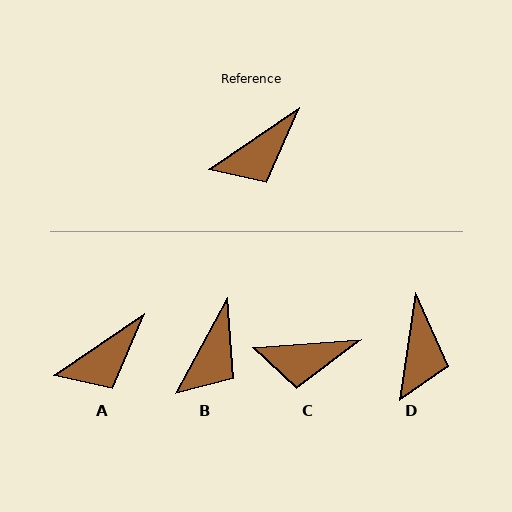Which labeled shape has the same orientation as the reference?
A.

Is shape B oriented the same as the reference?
No, it is off by about 28 degrees.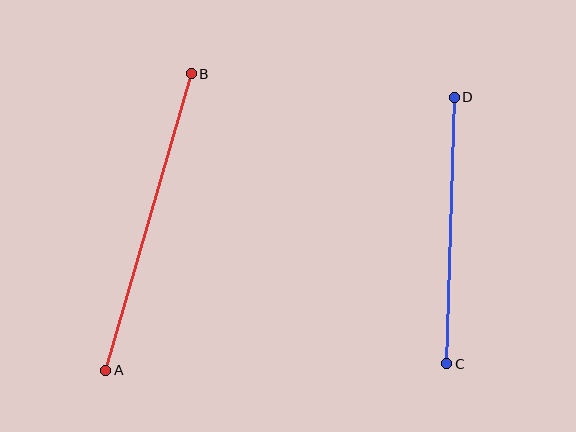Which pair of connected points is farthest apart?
Points A and B are farthest apart.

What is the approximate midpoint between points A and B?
The midpoint is at approximately (148, 222) pixels.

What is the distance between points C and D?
The distance is approximately 267 pixels.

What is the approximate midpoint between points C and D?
The midpoint is at approximately (450, 230) pixels.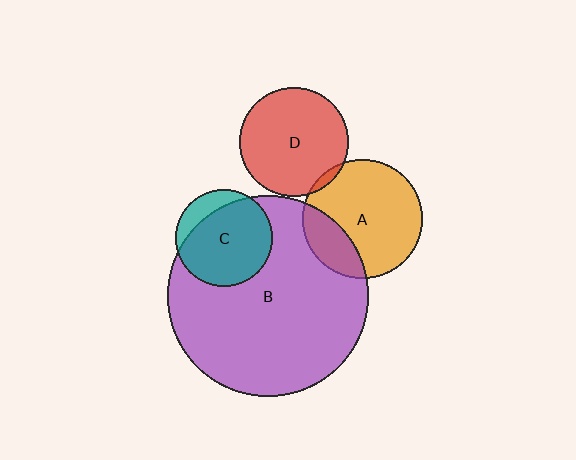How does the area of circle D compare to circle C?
Approximately 1.3 times.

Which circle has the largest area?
Circle B (purple).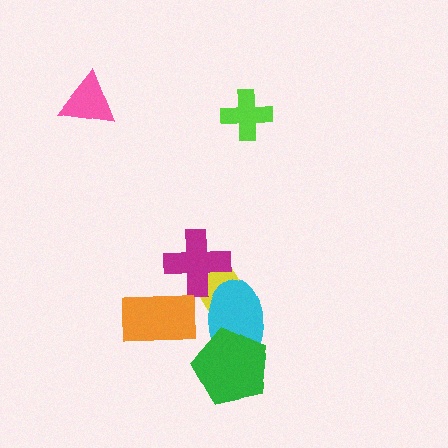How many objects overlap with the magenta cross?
1 object overlaps with the magenta cross.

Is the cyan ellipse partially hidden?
Yes, it is partially covered by another shape.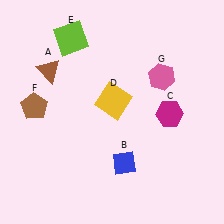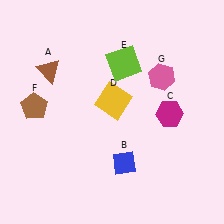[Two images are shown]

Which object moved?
The lime square (E) moved right.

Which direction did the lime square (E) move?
The lime square (E) moved right.